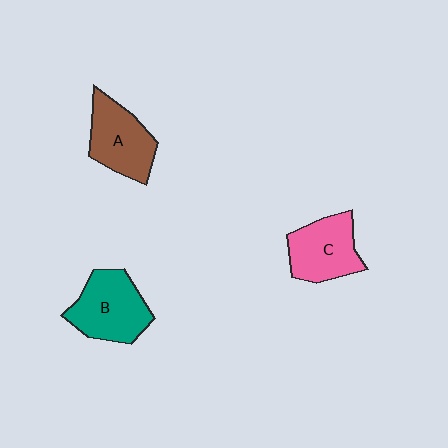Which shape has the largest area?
Shape B (teal).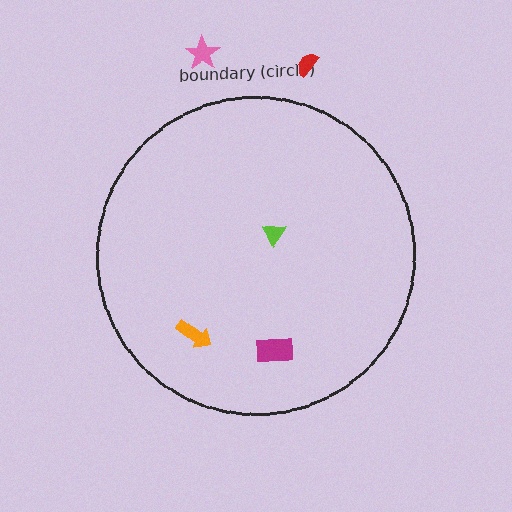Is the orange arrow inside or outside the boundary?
Inside.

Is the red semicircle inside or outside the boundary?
Outside.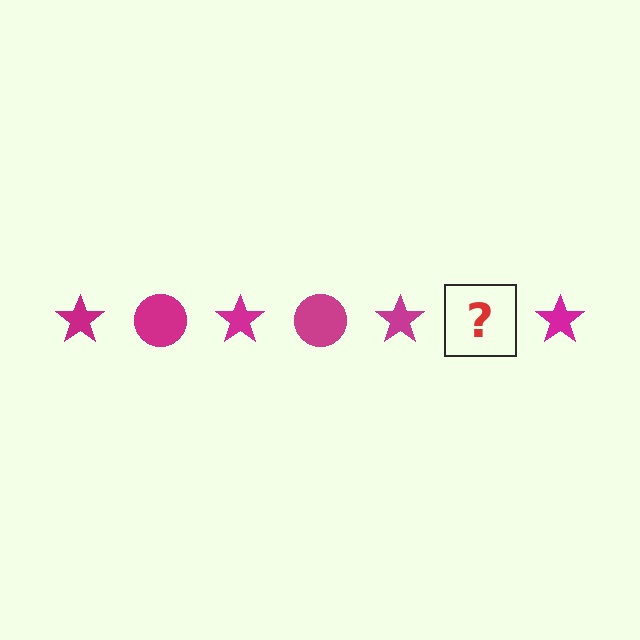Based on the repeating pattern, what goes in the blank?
The blank should be a magenta circle.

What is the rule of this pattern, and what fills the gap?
The rule is that the pattern cycles through star, circle shapes in magenta. The gap should be filled with a magenta circle.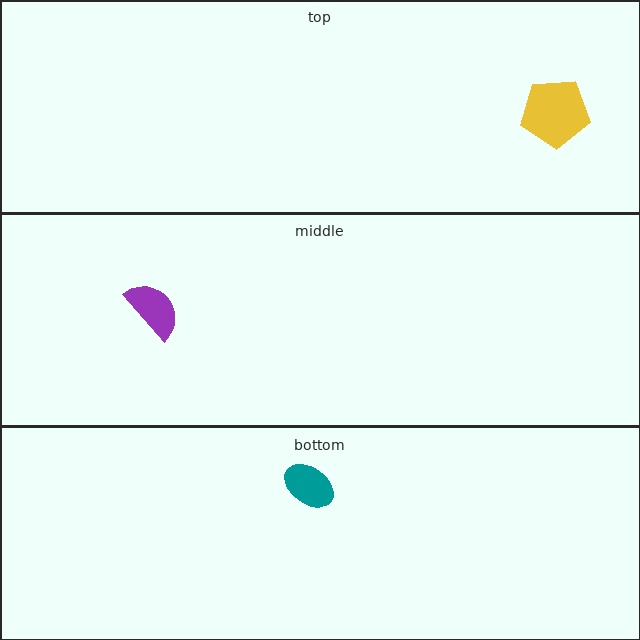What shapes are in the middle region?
The purple semicircle.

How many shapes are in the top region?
1.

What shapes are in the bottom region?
The teal ellipse.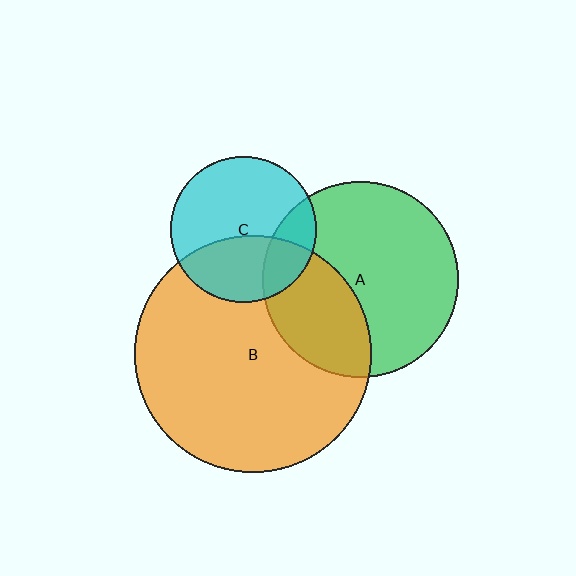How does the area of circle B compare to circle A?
Approximately 1.5 times.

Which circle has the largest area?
Circle B (orange).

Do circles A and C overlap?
Yes.